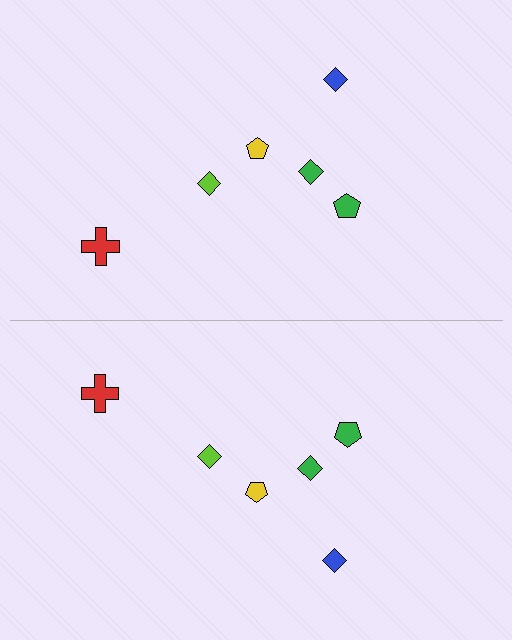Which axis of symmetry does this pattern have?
The pattern has a horizontal axis of symmetry running through the center of the image.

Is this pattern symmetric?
Yes, this pattern has bilateral (reflection) symmetry.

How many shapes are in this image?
There are 12 shapes in this image.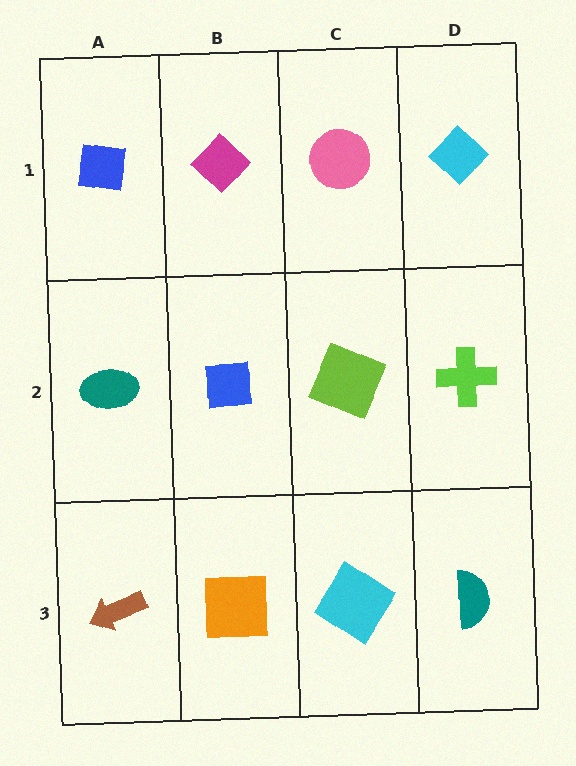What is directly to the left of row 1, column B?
A blue square.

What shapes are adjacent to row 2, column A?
A blue square (row 1, column A), a brown arrow (row 3, column A), a blue square (row 2, column B).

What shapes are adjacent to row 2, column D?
A cyan diamond (row 1, column D), a teal semicircle (row 3, column D), a lime square (row 2, column C).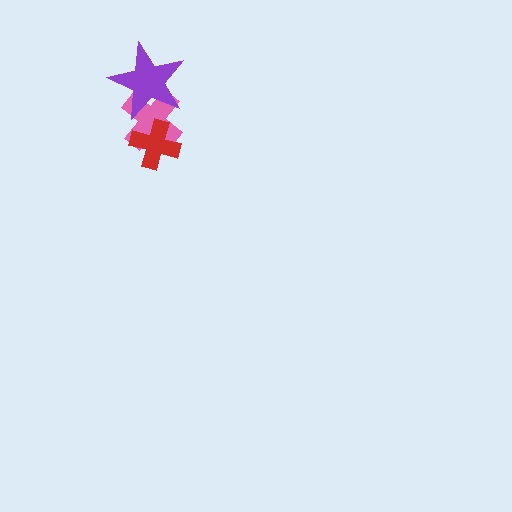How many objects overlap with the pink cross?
2 objects overlap with the pink cross.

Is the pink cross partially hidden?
Yes, it is partially covered by another shape.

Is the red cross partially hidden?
No, no other shape covers it.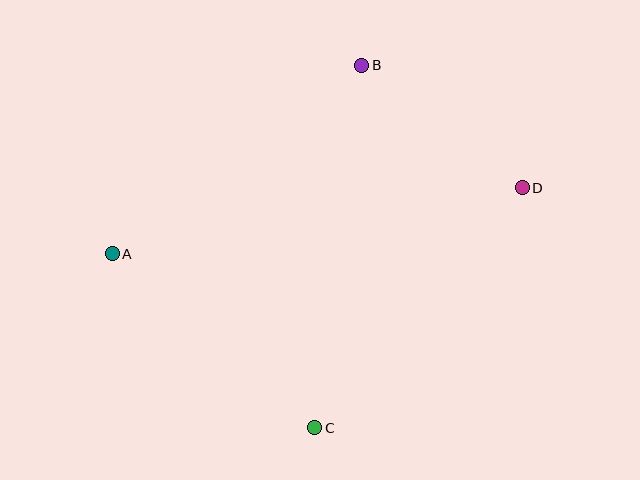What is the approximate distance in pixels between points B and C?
The distance between B and C is approximately 365 pixels.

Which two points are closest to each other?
Points B and D are closest to each other.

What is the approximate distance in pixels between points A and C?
The distance between A and C is approximately 267 pixels.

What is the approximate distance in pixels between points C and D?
The distance between C and D is approximately 317 pixels.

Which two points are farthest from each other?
Points A and D are farthest from each other.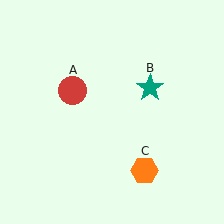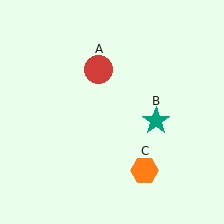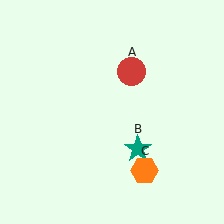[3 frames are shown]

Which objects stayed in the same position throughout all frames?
Orange hexagon (object C) remained stationary.